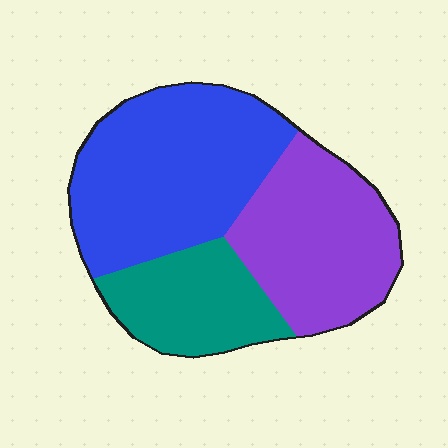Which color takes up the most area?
Blue, at roughly 45%.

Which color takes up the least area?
Teal, at roughly 20%.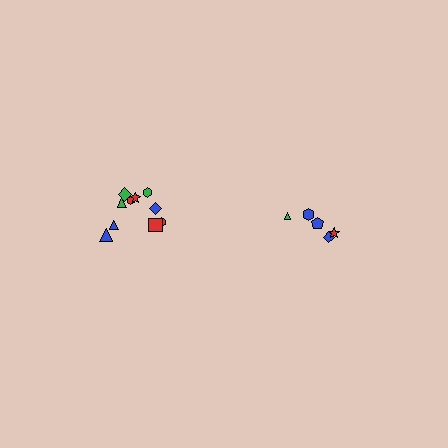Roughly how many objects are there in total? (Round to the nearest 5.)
Roughly 15 objects in total.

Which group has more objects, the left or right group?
The left group.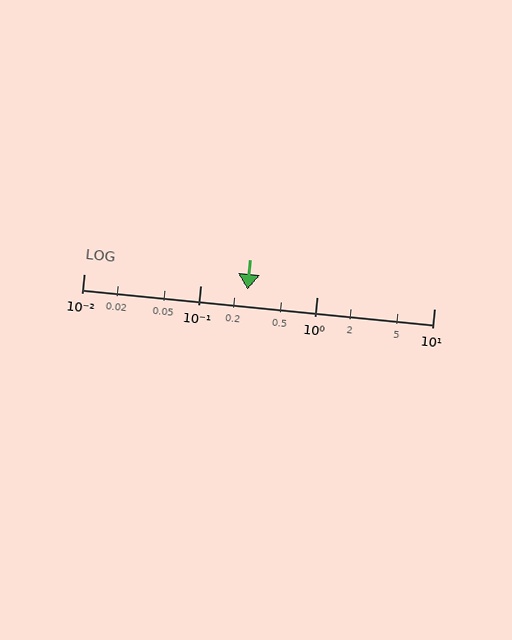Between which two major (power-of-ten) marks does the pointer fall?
The pointer is between 0.1 and 1.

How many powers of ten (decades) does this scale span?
The scale spans 3 decades, from 0.01 to 10.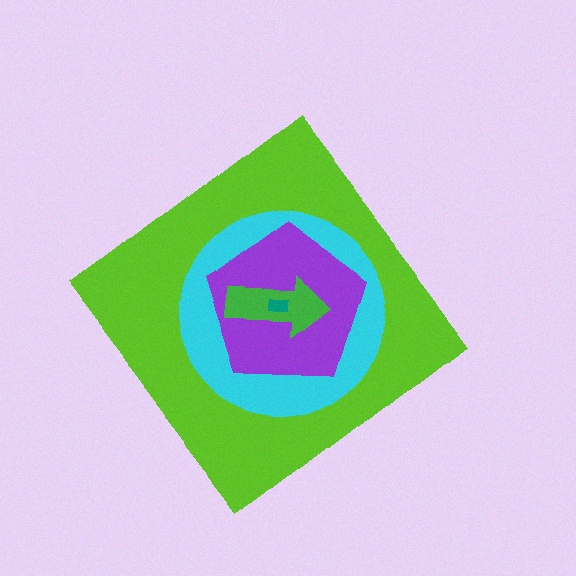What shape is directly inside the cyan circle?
The purple pentagon.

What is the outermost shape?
The lime diamond.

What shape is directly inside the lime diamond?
The cyan circle.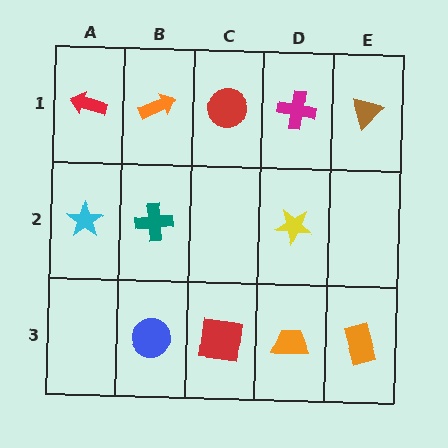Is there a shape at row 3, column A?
No, that cell is empty.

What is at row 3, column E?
An orange rectangle.